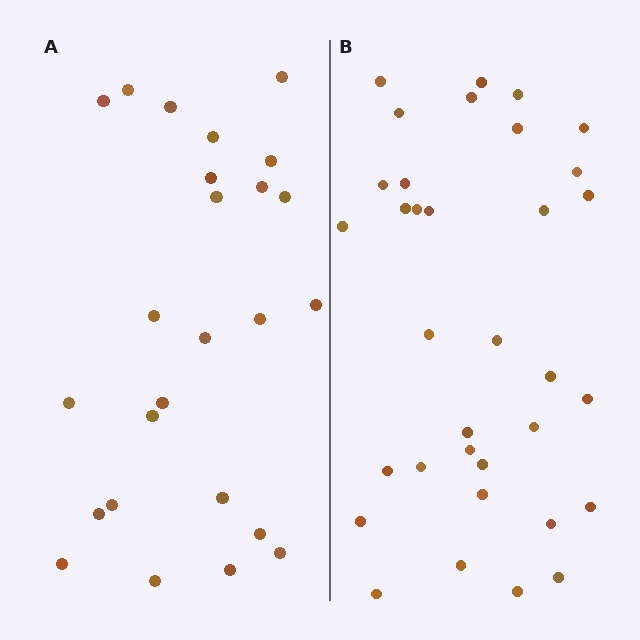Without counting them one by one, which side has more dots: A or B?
Region B (the right region) has more dots.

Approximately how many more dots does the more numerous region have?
Region B has roughly 8 or so more dots than region A.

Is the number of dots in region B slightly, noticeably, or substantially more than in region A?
Region B has noticeably more, but not dramatically so. The ratio is roughly 1.4 to 1.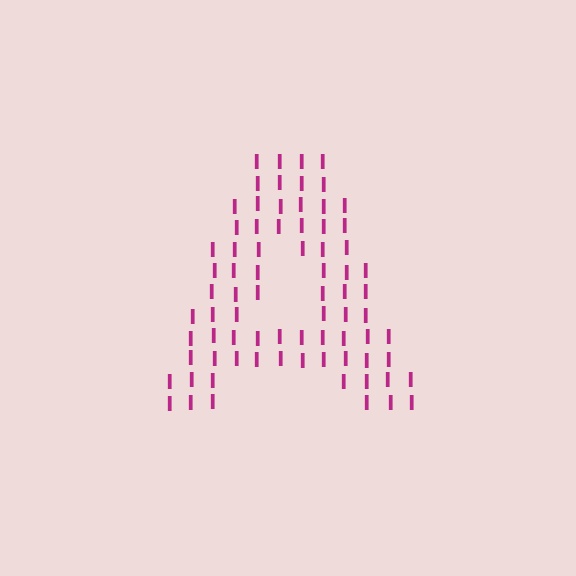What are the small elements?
The small elements are letter I's.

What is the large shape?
The large shape is the letter A.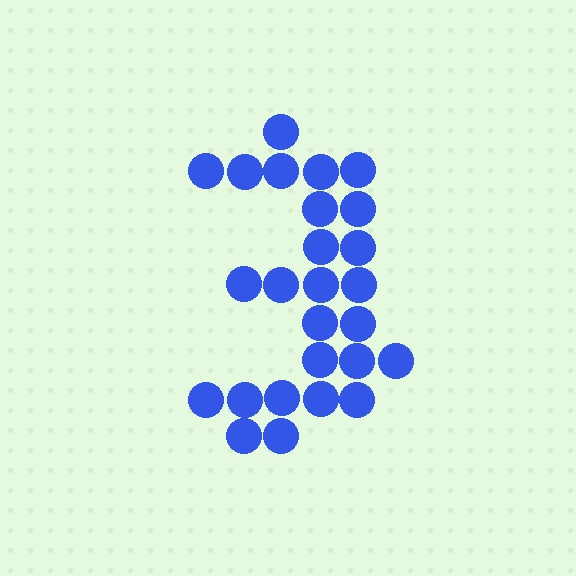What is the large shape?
The large shape is the digit 3.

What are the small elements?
The small elements are circles.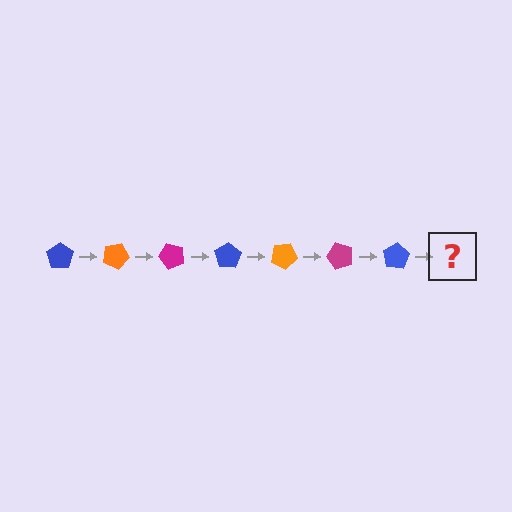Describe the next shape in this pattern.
It should be an orange pentagon, rotated 175 degrees from the start.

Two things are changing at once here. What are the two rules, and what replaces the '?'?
The two rules are that it rotates 25 degrees each step and the color cycles through blue, orange, and magenta. The '?' should be an orange pentagon, rotated 175 degrees from the start.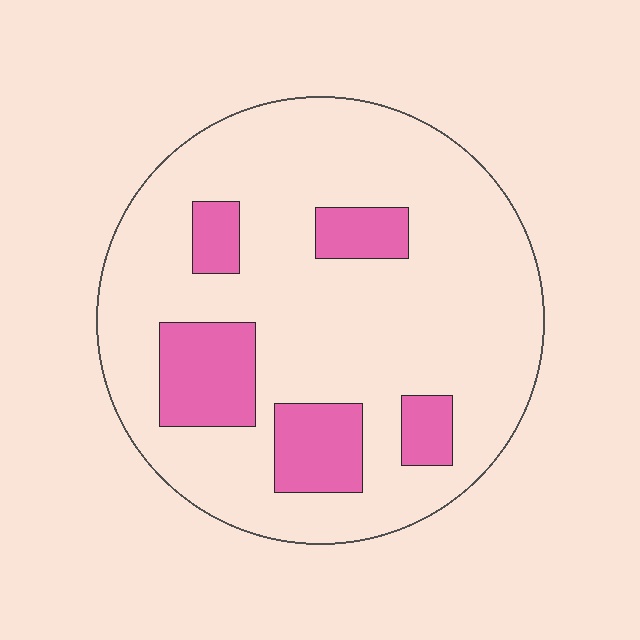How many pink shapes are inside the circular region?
5.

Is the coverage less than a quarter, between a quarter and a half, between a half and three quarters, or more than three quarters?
Less than a quarter.